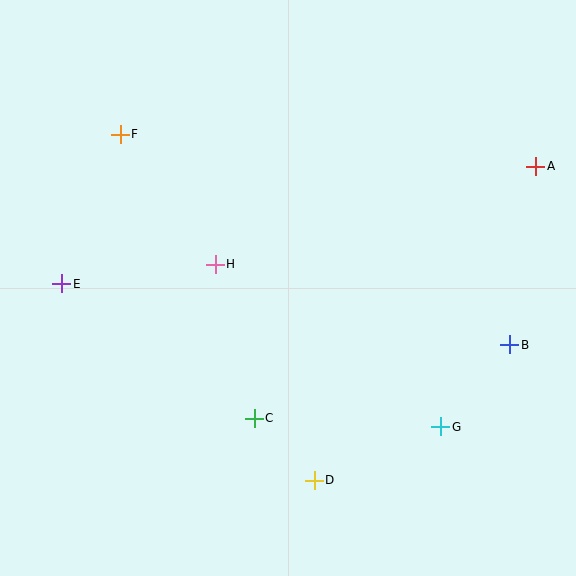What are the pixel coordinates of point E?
Point E is at (62, 284).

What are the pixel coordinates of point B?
Point B is at (510, 345).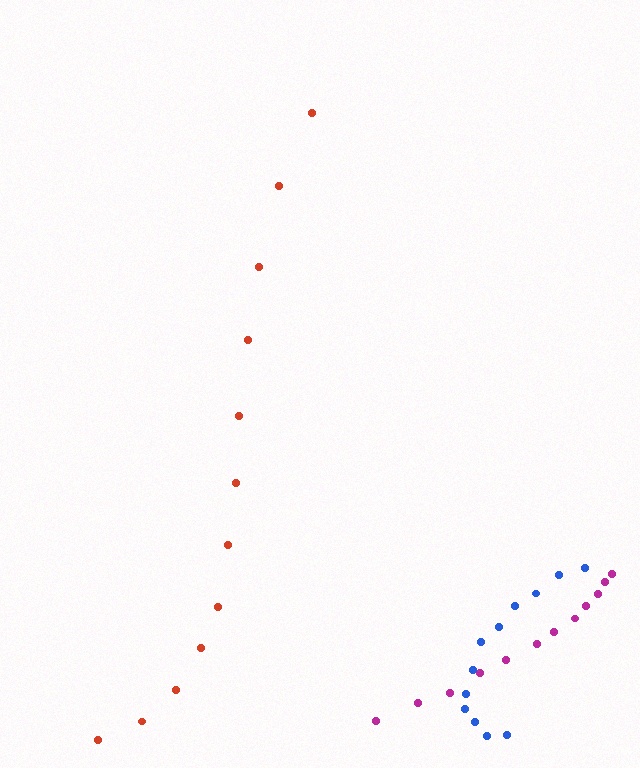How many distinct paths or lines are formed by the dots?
There are 3 distinct paths.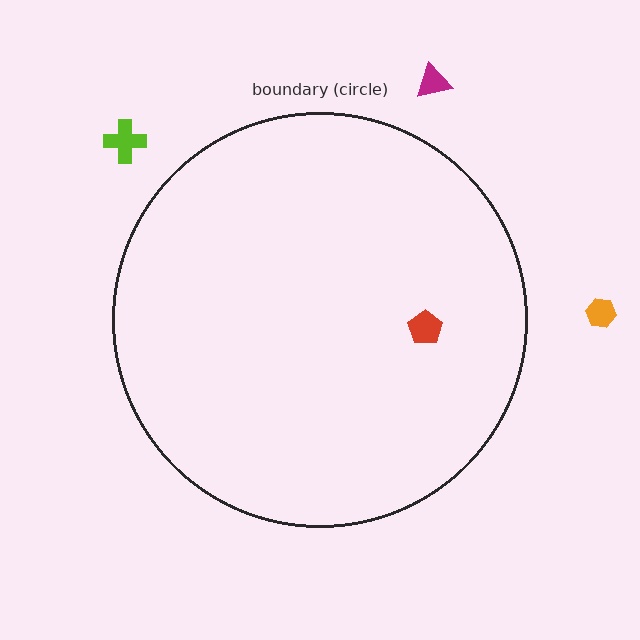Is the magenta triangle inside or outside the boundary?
Outside.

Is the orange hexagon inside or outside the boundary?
Outside.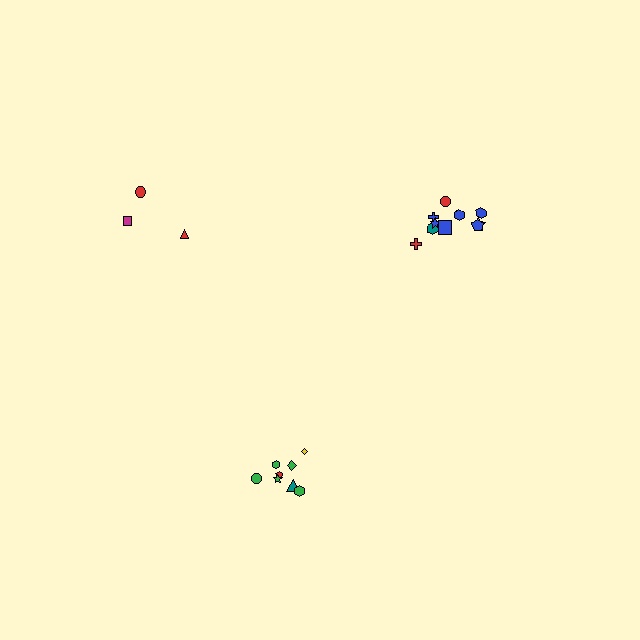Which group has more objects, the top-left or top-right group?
The top-right group.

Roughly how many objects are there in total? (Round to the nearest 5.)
Roughly 20 objects in total.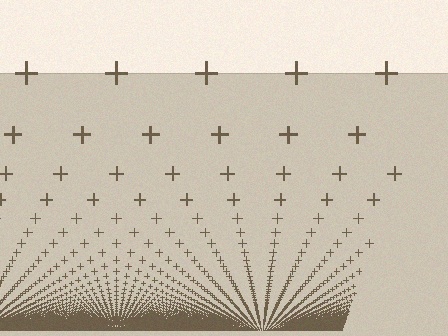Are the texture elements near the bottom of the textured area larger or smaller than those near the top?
Smaller. The gradient is inverted — elements near the bottom are smaller and denser.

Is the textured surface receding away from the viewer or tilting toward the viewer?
The surface appears to tilt toward the viewer. Texture elements get larger and sparser toward the top.